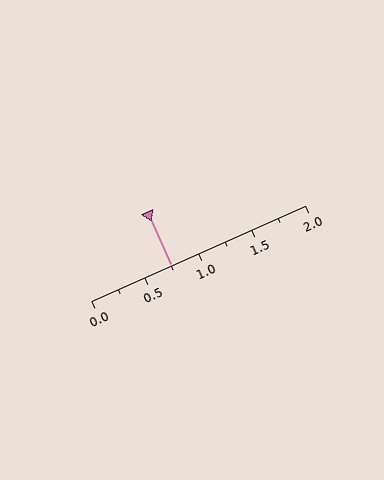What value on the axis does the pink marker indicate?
The marker indicates approximately 0.75.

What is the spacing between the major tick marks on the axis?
The major ticks are spaced 0.5 apart.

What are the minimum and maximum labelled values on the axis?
The axis runs from 0.0 to 2.0.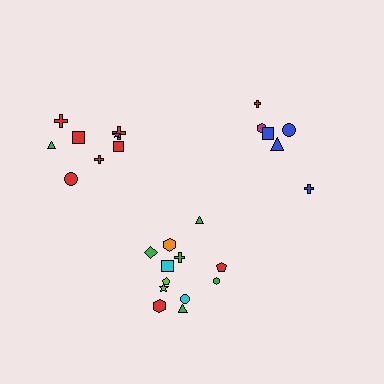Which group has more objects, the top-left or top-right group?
The top-left group.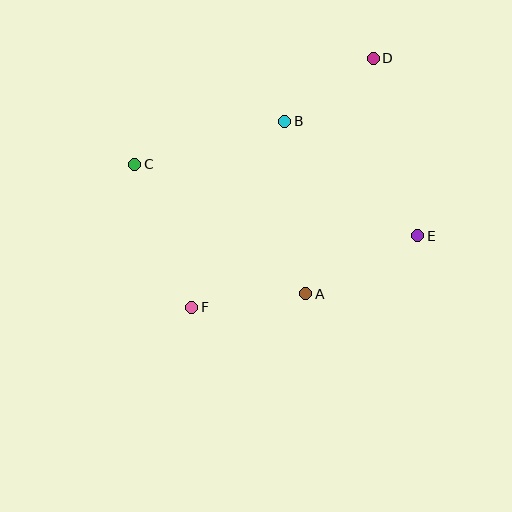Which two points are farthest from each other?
Points D and F are farthest from each other.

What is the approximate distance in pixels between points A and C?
The distance between A and C is approximately 215 pixels.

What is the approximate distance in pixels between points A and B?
The distance between A and B is approximately 174 pixels.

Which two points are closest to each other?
Points B and D are closest to each other.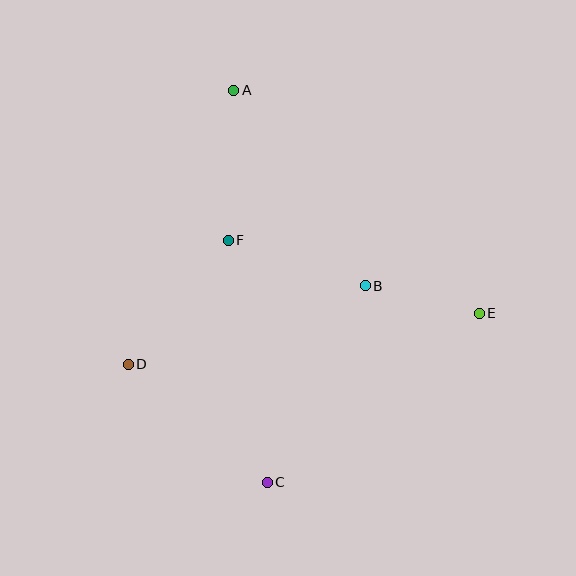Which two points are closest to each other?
Points B and E are closest to each other.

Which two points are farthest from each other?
Points A and C are farthest from each other.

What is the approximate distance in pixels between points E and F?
The distance between E and F is approximately 261 pixels.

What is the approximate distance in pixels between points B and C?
The distance between B and C is approximately 219 pixels.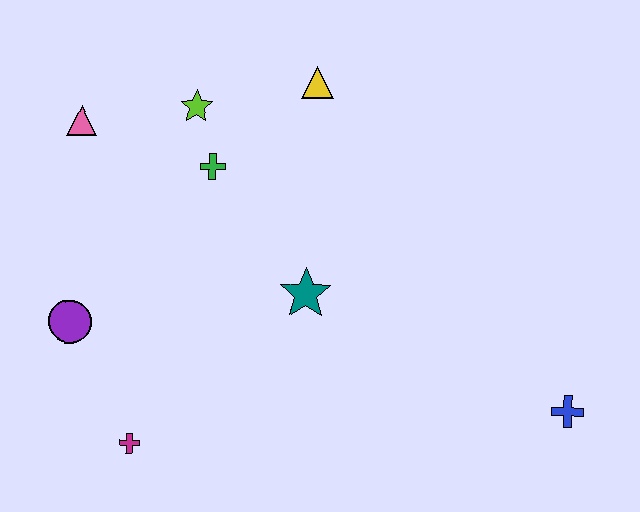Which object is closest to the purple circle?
The magenta cross is closest to the purple circle.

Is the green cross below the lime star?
Yes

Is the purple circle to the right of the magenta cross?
No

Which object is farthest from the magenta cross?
The blue cross is farthest from the magenta cross.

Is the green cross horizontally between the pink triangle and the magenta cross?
No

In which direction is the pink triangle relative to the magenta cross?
The pink triangle is above the magenta cross.